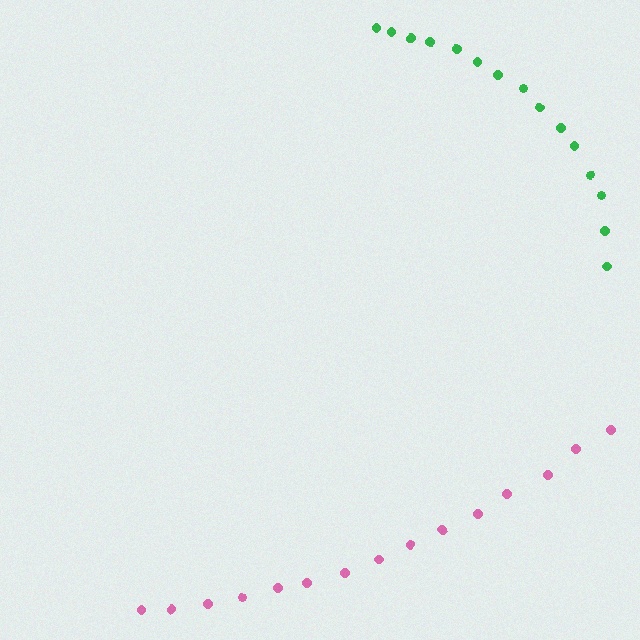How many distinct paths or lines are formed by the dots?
There are 2 distinct paths.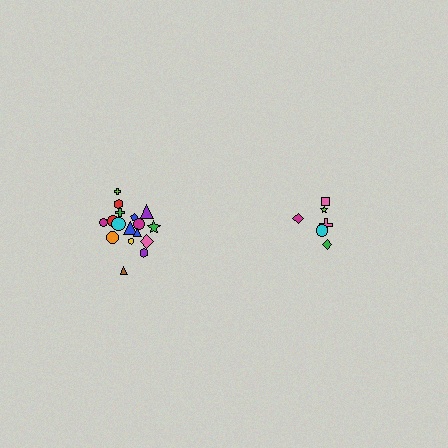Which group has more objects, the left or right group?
The left group.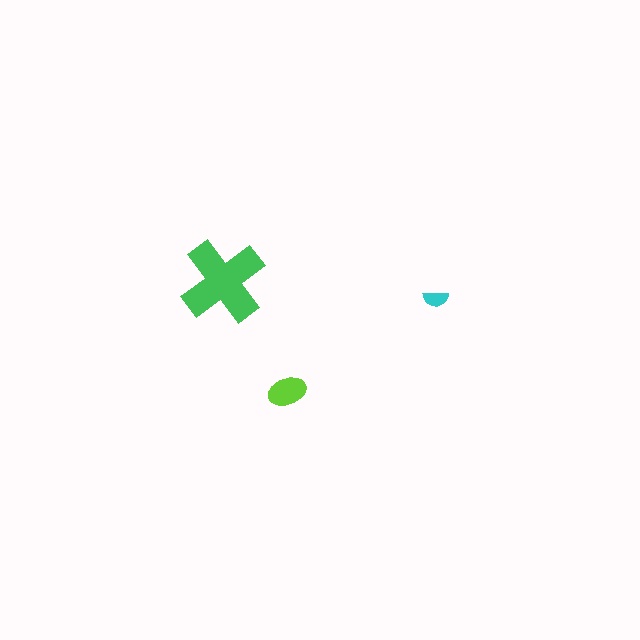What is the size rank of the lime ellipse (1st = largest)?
2nd.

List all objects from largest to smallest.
The green cross, the lime ellipse, the cyan semicircle.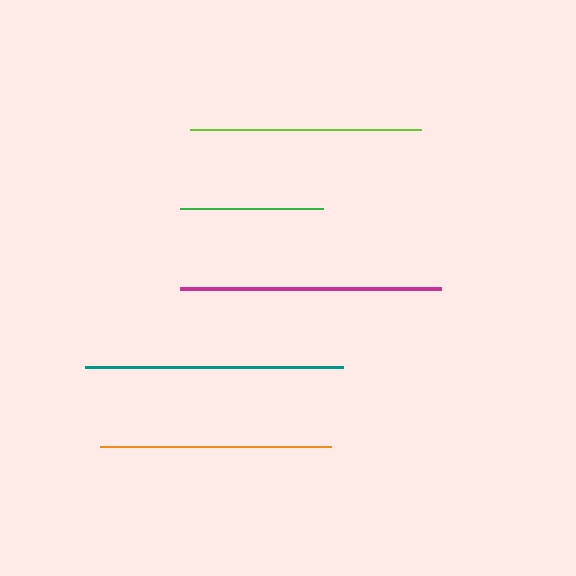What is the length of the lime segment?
The lime segment is approximately 231 pixels long.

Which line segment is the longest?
The magenta line is the longest at approximately 261 pixels.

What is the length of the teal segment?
The teal segment is approximately 258 pixels long.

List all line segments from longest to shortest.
From longest to shortest: magenta, teal, lime, orange, green.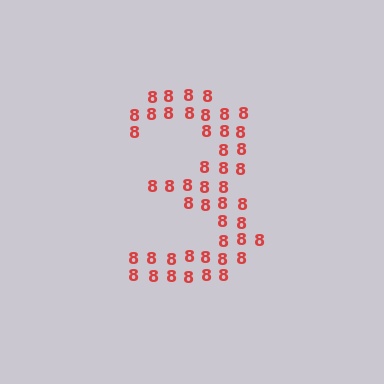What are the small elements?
The small elements are digit 8's.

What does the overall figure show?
The overall figure shows the digit 3.